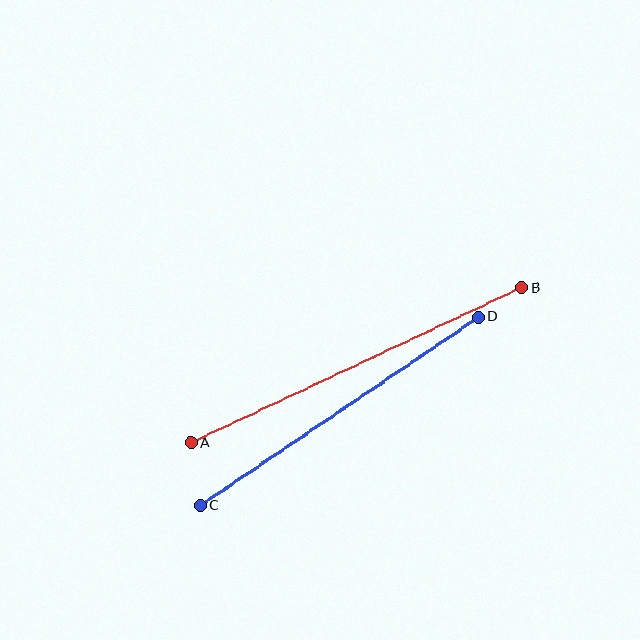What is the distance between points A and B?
The distance is approximately 365 pixels.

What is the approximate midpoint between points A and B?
The midpoint is at approximately (356, 366) pixels.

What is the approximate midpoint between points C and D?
The midpoint is at approximately (339, 411) pixels.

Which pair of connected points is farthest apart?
Points A and B are farthest apart.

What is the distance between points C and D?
The distance is approximately 336 pixels.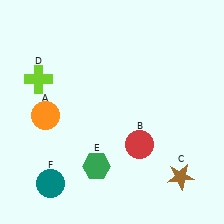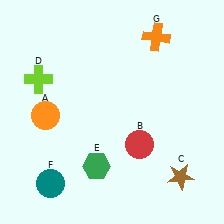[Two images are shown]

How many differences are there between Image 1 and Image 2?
There is 1 difference between the two images.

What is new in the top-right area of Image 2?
An orange cross (G) was added in the top-right area of Image 2.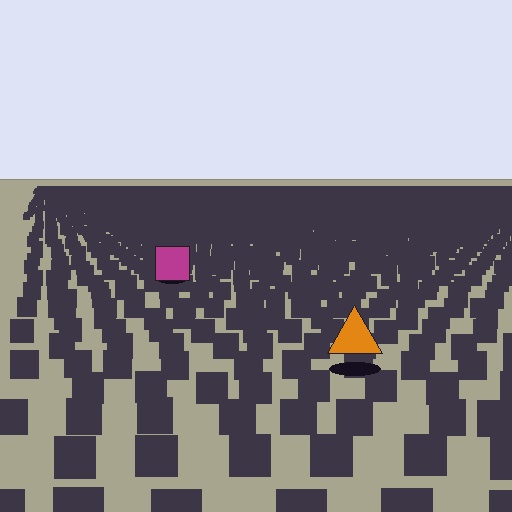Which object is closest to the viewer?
The orange triangle is closest. The texture marks near it are larger and more spread out.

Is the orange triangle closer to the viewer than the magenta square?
Yes. The orange triangle is closer — you can tell from the texture gradient: the ground texture is coarser near it.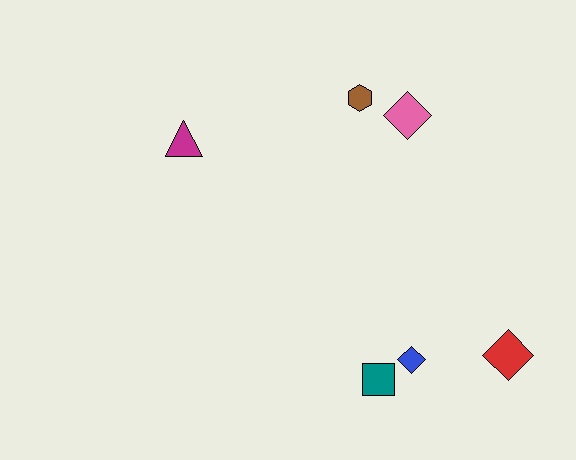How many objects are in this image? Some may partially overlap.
There are 6 objects.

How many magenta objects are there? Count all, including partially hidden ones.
There is 1 magenta object.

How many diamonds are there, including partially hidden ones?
There are 3 diamonds.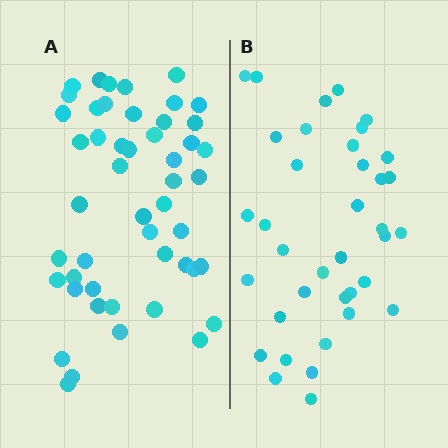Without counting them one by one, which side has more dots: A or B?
Region A (the left region) has more dots.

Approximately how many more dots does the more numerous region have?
Region A has roughly 12 or so more dots than region B.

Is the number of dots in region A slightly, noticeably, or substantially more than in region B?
Region A has noticeably more, but not dramatically so. The ratio is roughly 1.3 to 1.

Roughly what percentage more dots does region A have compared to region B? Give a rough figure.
About 30% more.